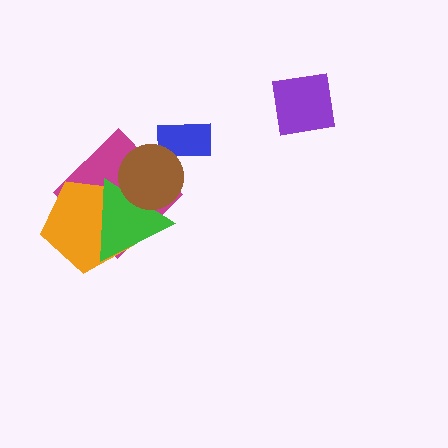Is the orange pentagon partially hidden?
Yes, it is partially covered by another shape.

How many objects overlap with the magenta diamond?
3 objects overlap with the magenta diamond.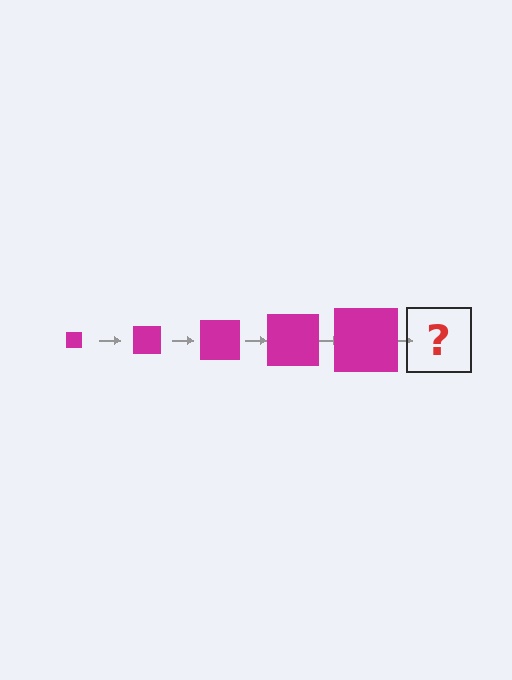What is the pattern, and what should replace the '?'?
The pattern is that the square gets progressively larger each step. The '?' should be a magenta square, larger than the previous one.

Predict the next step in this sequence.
The next step is a magenta square, larger than the previous one.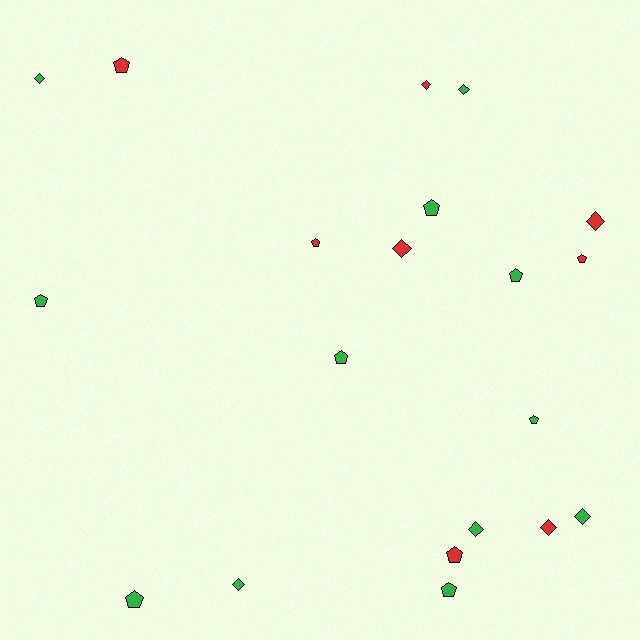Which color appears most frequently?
Green, with 12 objects.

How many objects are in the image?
There are 20 objects.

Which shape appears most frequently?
Pentagon, with 11 objects.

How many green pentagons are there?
There are 7 green pentagons.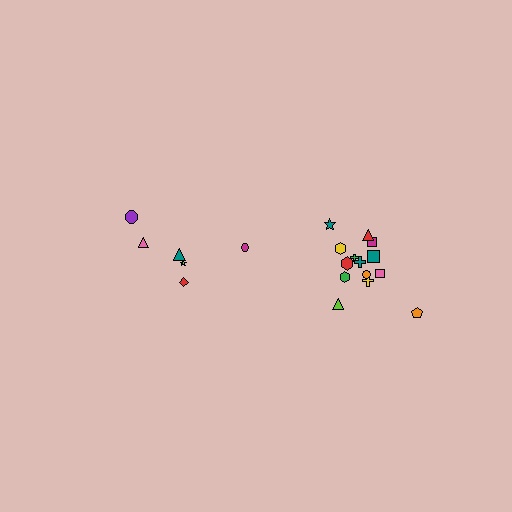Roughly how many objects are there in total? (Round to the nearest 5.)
Roughly 20 objects in total.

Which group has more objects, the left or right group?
The right group.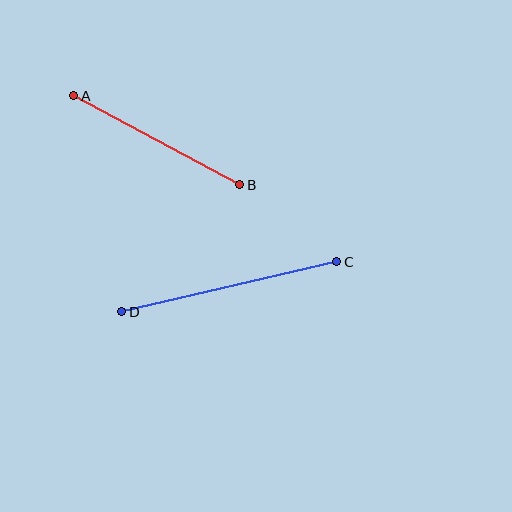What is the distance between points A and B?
The distance is approximately 188 pixels.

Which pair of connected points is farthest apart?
Points C and D are farthest apart.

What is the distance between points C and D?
The distance is approximately 221 pixels.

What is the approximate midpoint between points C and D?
The midpoint is at approximately (229, 287) pixels.